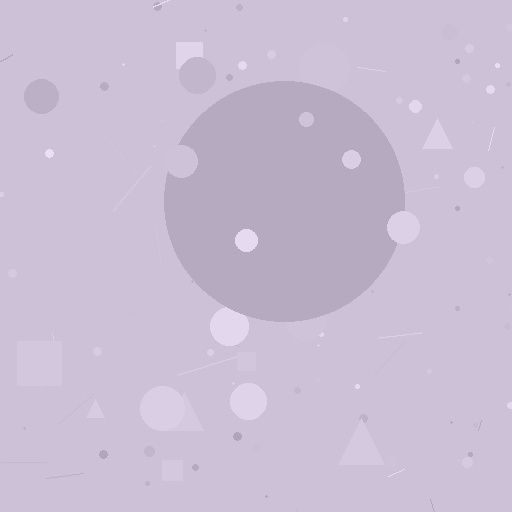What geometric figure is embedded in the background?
A circle is embedded in the background.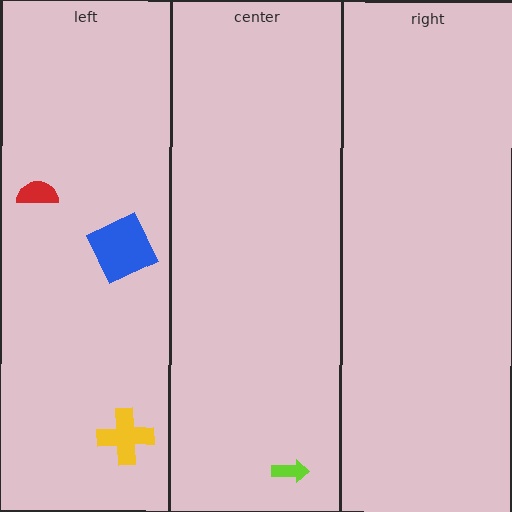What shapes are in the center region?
The lime arrow.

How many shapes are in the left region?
3.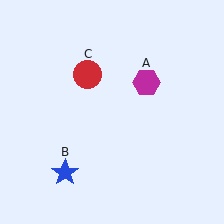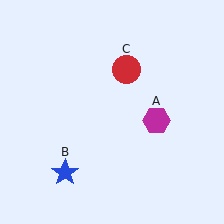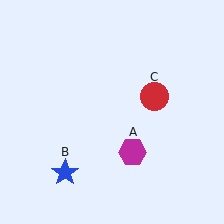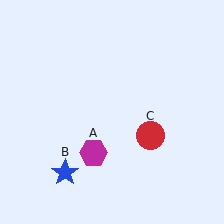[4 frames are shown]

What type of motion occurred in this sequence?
The magenta hexagon (object A), red circle (object C) rotated clockwise around the center of the scene.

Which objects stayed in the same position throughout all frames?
Blue star (object B) remained stationary.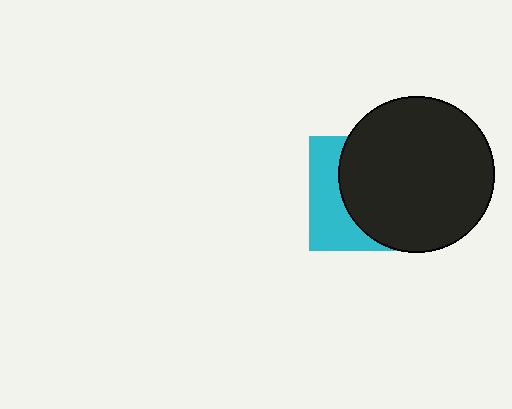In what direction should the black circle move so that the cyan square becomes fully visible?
The black circle should move right. That is the shortest direction to clear the overlap and leave the cyan square fully visible.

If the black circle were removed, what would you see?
You would see the complete cyan square.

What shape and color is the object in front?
The object in front is a black circle.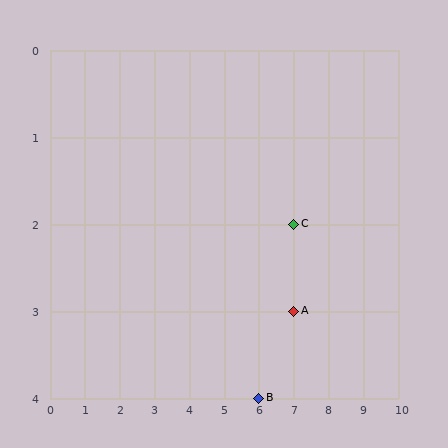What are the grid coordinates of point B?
Point B is at grid coordinates (6, 4).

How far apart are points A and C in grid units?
Points A and C are 1 row apart.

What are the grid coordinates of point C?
Point C is at grid coordinates (7, 2).